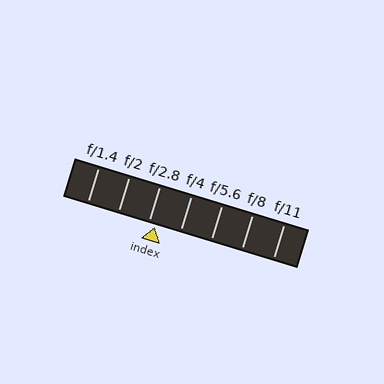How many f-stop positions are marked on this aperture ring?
There are 7 f-stop positions marked.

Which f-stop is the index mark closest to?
The index mark is closest to f/2.8.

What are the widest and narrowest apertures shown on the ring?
The widest aperture shown is f/1.4 and the narrowest is f/11.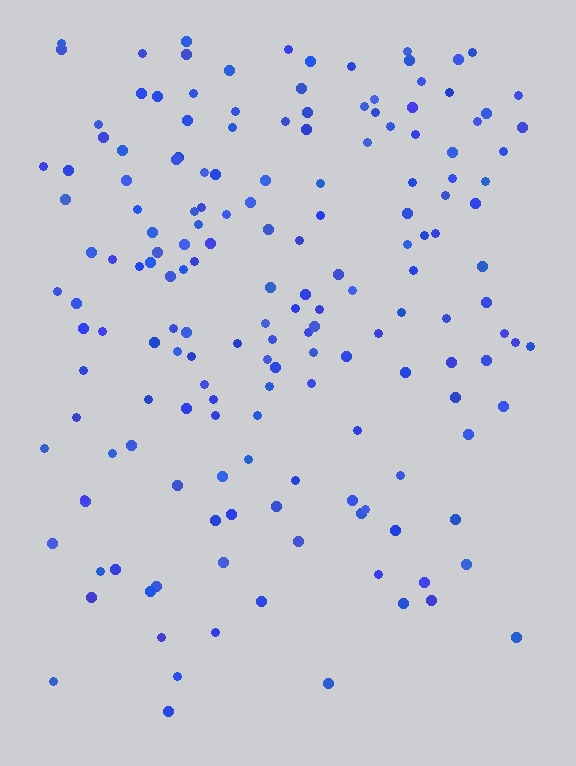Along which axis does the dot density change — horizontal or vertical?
Vertical.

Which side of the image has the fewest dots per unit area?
The bottom.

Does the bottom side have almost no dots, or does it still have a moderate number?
Still a moderate number, just noticeably fewer than the top.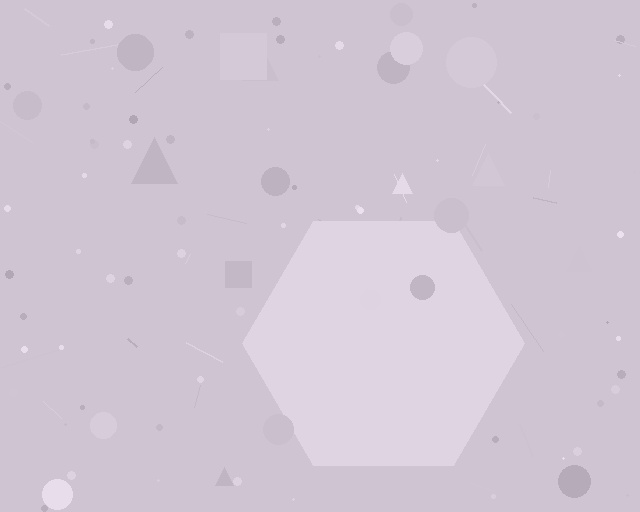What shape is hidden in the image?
A hexagon is hidden in the image.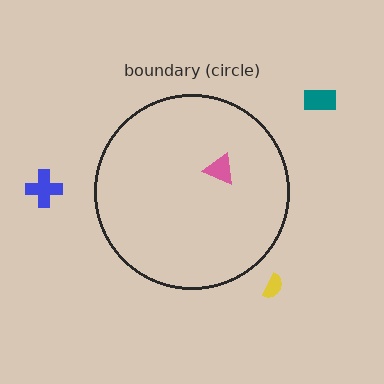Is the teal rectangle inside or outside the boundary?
Outside.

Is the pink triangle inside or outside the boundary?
Inside.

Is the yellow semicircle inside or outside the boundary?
Outside.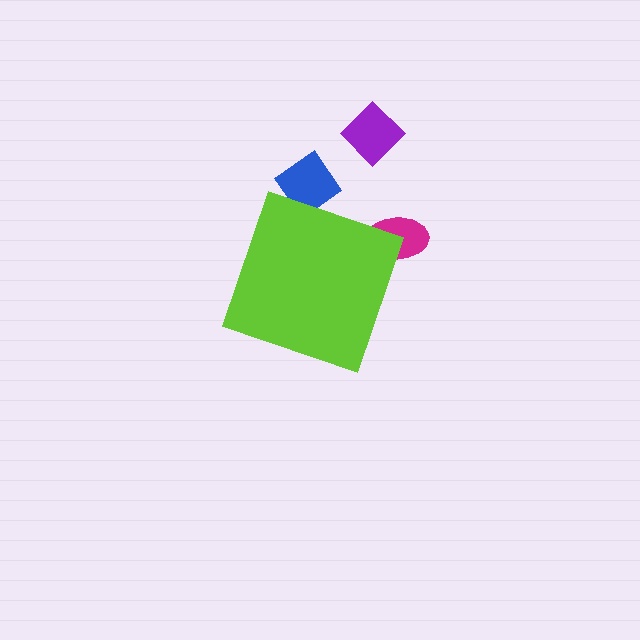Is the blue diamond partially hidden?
Yes, the blue diamond is partially hidden behind the lime diamond.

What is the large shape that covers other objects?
A lime diamond.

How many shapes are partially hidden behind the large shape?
2 shapes are partially hidden.